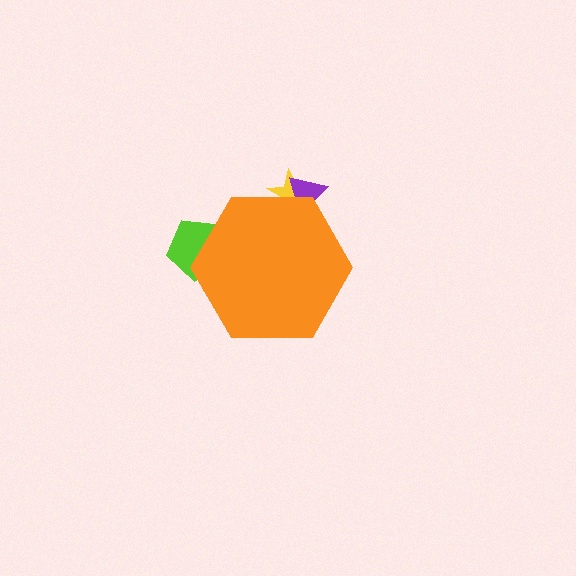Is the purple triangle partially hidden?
Yes, the purple triangle is partially hidden behind the orange hexagon.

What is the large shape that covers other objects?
An orange hexagon.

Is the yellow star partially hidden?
Yes, the yellow star is partially hidden behind the orange hexagon.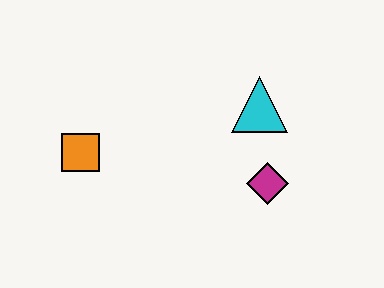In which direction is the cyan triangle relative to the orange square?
The cyan triangle is to the right of the orange square.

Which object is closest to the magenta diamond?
The cyan triangle is closest to the magenta diamond.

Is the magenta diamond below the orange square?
Yes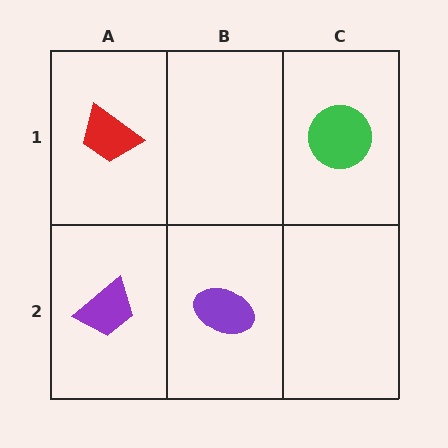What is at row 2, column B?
A purple ellipse.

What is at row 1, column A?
A red trapezoid.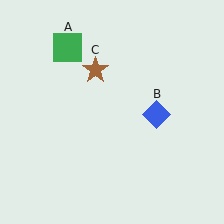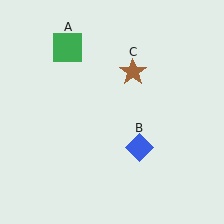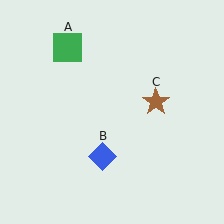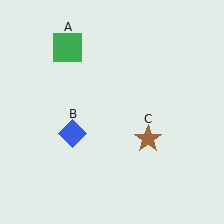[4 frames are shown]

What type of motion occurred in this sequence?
The blue diamond (object B), brown star (object C) rotated clockwise around the center of the scene.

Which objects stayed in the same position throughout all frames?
Green square (object A) remained stationary.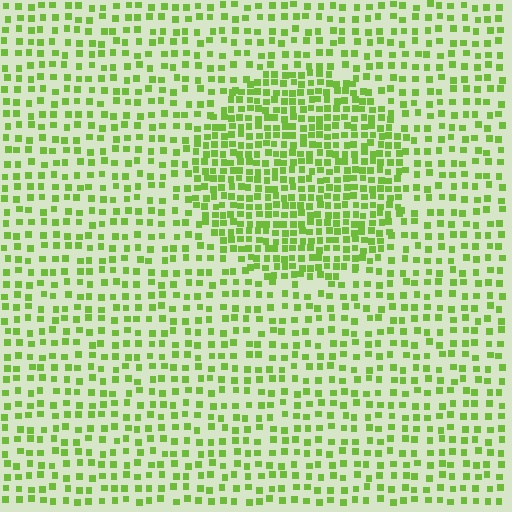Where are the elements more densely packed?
The elements are more densely packed inside the circle boundary.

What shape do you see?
I see a circle.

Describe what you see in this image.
The image contains small lime elements arranged at two different densities. A circle-shaped region is visible where the elements are more densely packed than the surrounding area.